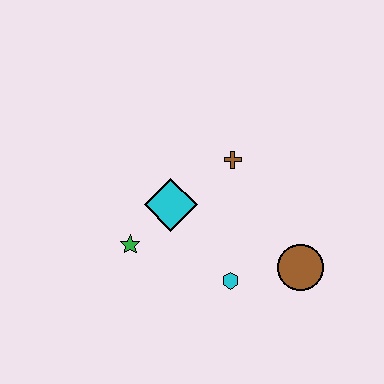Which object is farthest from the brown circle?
The green star is farthest from the brown circle.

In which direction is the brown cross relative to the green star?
The brown cross is to the right of the green star.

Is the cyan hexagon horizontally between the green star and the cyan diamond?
No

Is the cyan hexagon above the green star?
No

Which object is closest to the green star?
The cyan diamond is closest to the green star.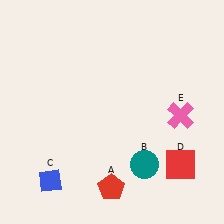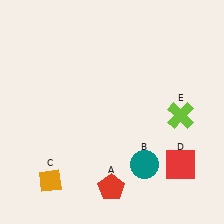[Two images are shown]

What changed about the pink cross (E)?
In Image 1, E is pink. In Image 2, it changed to lime.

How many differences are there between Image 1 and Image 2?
There are 2 differences between the two images.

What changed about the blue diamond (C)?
In Image 1, C is blue. In Image 2, it changed to orange.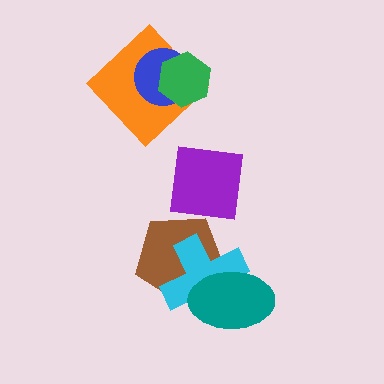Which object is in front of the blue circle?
The green hexagon is in front of the blue circle.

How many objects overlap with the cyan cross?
2 objects overlap with the cyan cross.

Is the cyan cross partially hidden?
Yes, it is partially covered by another shape.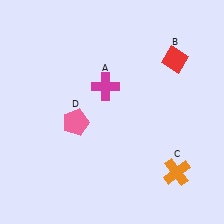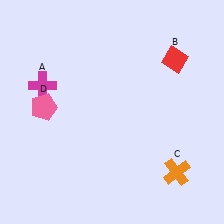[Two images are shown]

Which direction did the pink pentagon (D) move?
The pink pentagon (D) moved left.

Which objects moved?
The objects that moved are: the magenta cross (A), the pink pentagon (D).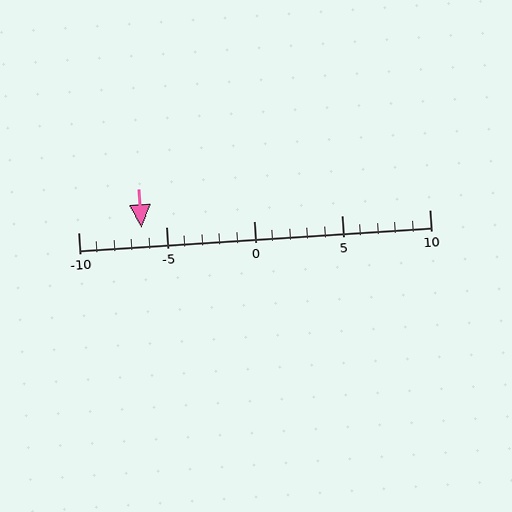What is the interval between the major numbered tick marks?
The major tick marks are spaced 5 units apart.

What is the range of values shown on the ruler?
The ruler shows values from -10 to 10.